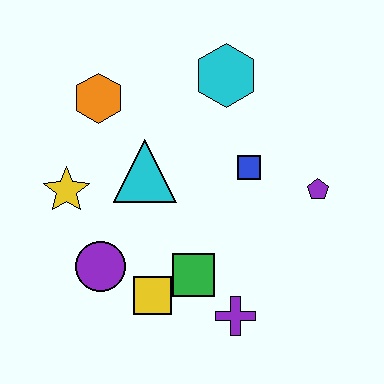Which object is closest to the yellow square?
The green square is closest to the yellow square.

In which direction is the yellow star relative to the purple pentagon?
The yellow star is to the left of the purple pentagon.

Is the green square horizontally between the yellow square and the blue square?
Yes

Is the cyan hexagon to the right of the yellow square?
Yes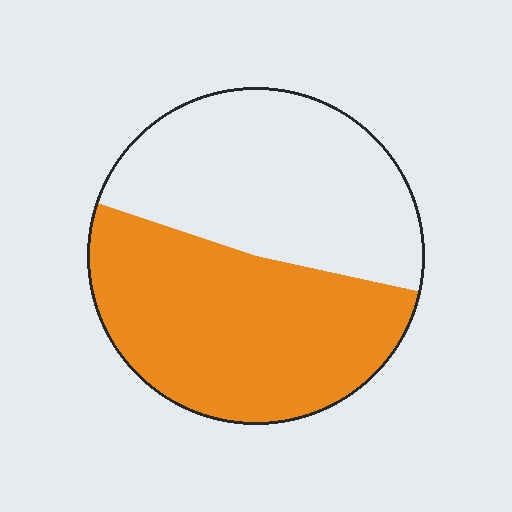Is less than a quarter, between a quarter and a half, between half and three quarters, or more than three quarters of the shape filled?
Between half and three quarters.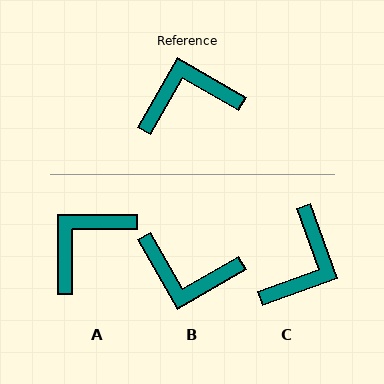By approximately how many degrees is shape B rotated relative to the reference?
Approximately 150 degrees counter-clockwise.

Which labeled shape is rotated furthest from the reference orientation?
B, about 150 degrees away.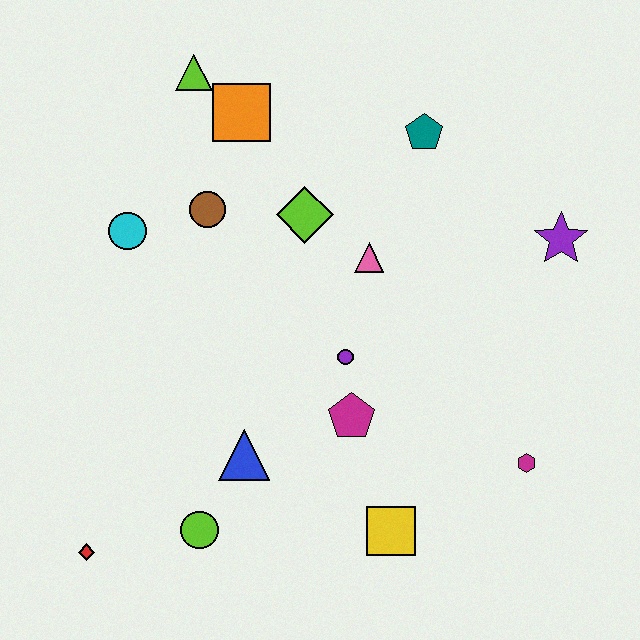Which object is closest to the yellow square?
The magenta pentagon is closest to the yellow square.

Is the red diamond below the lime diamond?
Yes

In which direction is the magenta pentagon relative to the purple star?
The magenta pentagon is to the left of the purple star.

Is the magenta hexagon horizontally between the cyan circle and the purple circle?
No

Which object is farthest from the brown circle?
The magenta hexagon is farthest from the brown circle.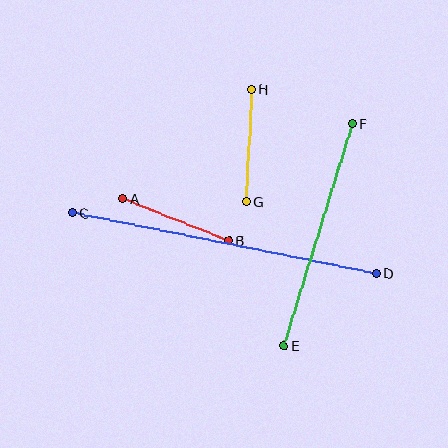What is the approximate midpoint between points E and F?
The midpoint is at approximately (318, 235) pixels.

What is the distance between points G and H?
The distance is approximately 112 pixels.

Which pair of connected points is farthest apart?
Points C and D are farthest apart.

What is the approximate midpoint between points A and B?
The midpoint is at approximately (176, 219) pixels.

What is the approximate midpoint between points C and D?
The midpoint is at approximately (225, 243) pixels.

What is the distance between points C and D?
The distance is approximately 310 pixels.